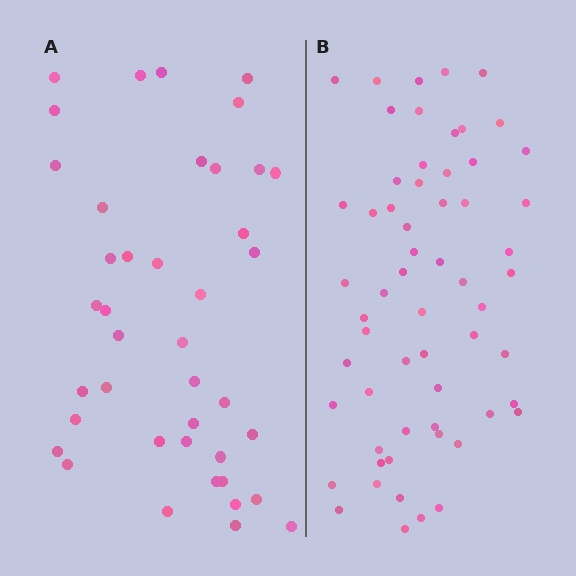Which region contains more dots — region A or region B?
Region B (the right region) has more dots.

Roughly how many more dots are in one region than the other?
Region B has approximately 20 more dots than region A.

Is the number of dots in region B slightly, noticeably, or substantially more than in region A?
Region B has substantially more. The ratio is roughly 1.5 to 1.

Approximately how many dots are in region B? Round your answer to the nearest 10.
About 60 dots.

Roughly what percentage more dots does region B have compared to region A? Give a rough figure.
About 45% more.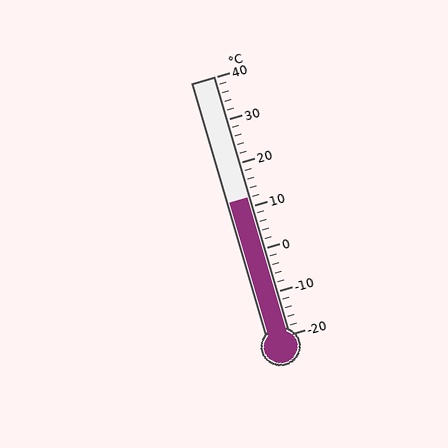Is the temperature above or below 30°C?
The temperature is below 30°C.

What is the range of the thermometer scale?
The thermometer scale ranges from -20°C to 40°C.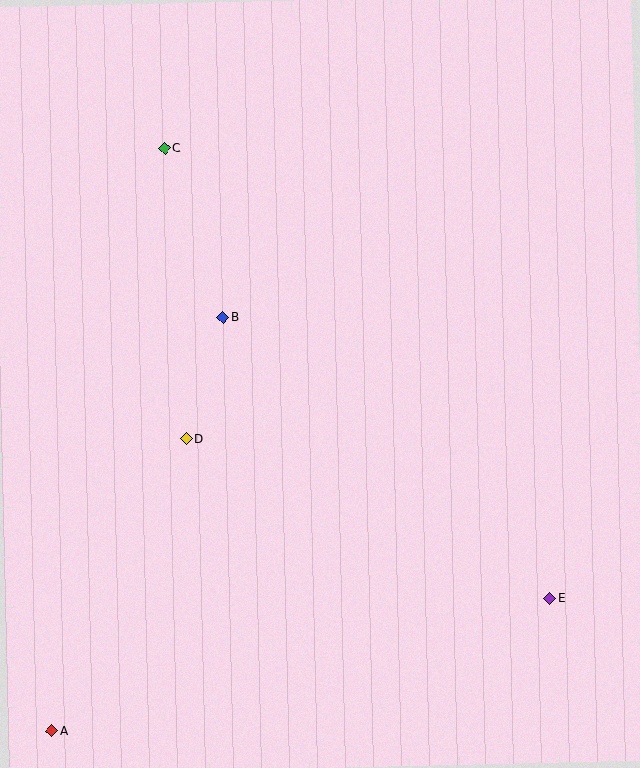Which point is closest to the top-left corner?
Point C is closest to the top-left corner.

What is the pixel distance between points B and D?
The distance between B and D is 127 pixels.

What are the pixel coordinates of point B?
Point B is at (223, 317).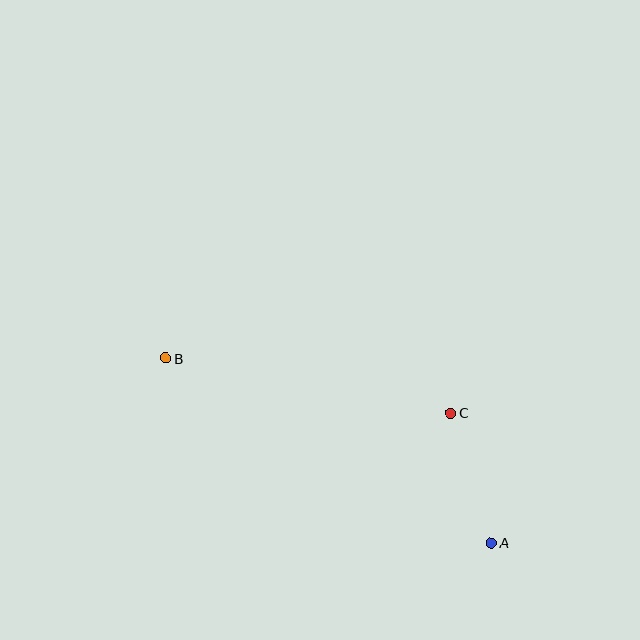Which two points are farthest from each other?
Points A and B are farthest from each other.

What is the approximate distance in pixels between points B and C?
The distance between B and C is approximately 290 pixels.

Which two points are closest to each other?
Points A and C are closest to each other.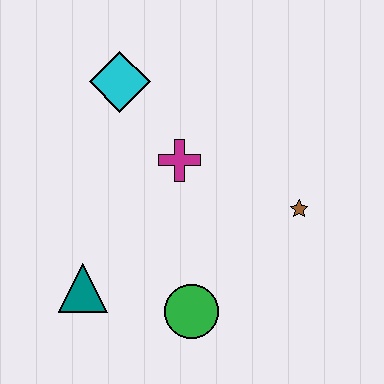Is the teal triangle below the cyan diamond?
Yes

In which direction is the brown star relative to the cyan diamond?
The brown star is to the right of the cyan diamond.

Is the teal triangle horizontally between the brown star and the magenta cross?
No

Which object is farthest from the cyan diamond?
The green circle is farthest from the cyan diamond.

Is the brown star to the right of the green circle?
Yes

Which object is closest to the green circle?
The teal triangle is closest to the green circle.